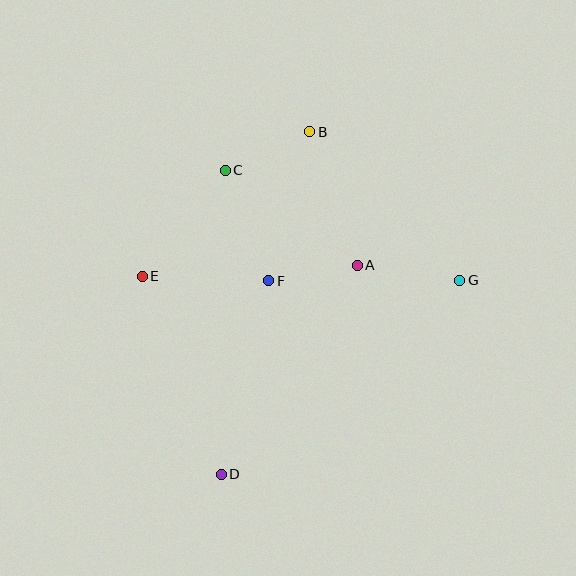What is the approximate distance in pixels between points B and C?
The distance between B and C is approximately 93 pixels.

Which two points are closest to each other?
Points A and F are closest to each other.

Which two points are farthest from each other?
Points B and D are farthest from each other.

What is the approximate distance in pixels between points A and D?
The distance between A and D is approximately 249 pixels.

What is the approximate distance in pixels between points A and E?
The distance between A and E is approximately 215 pixels.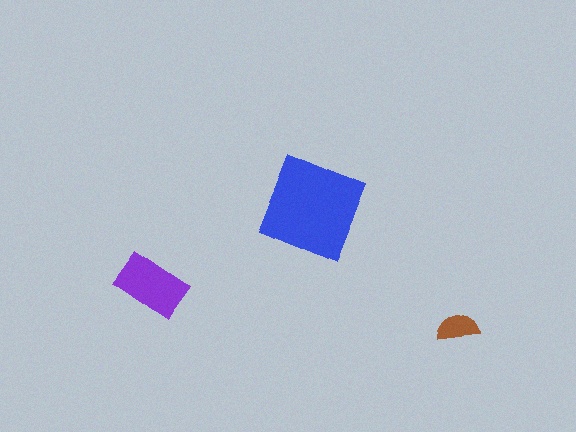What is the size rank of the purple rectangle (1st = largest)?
2nd.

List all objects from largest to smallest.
The blue square, the purple rectangle, the brown semicircle.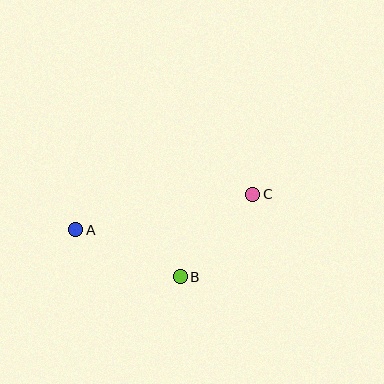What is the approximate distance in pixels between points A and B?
The distance between A and B is approximately 114 pixels.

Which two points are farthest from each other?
Points A and C are farthest from each other.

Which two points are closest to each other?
Points B and C are closest to each other.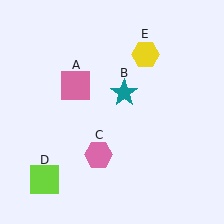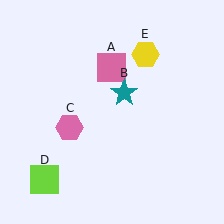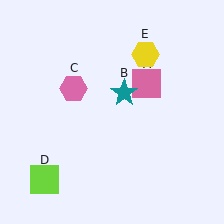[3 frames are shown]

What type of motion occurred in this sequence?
The pink square (object A), pink hexagon (object C) rotated clockwise around the center of the scene.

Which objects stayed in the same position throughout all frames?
Teal star (object B) and lime square (object D) and yellow hexagon (object E) remained stationary.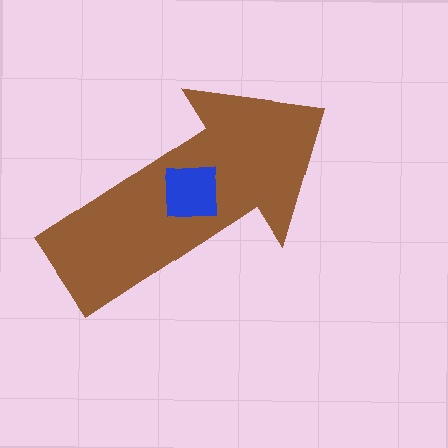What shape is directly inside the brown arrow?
The blue square.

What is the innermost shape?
The blue square.